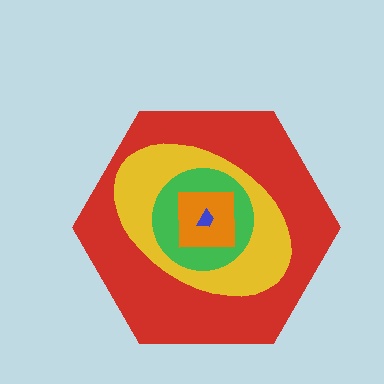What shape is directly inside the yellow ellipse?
The green circle.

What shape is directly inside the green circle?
The orange square.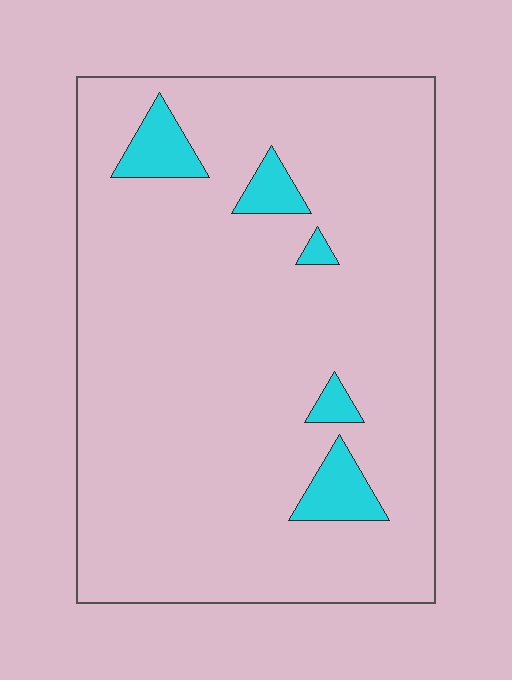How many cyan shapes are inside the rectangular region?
5.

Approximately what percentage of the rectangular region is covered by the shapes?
Approximately 5%.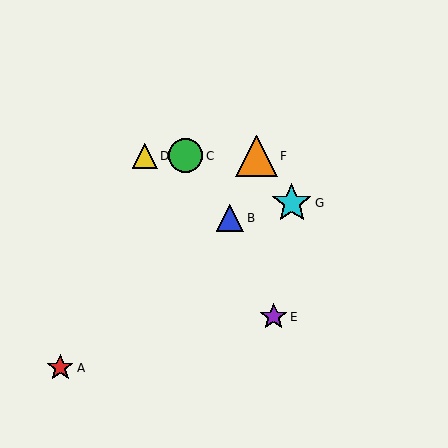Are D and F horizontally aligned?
Yes, both are at y≈156.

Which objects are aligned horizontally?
Objects C, D, F are aligned horizontally.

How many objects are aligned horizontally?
3 objects (C, D, F) are aligned horizontally.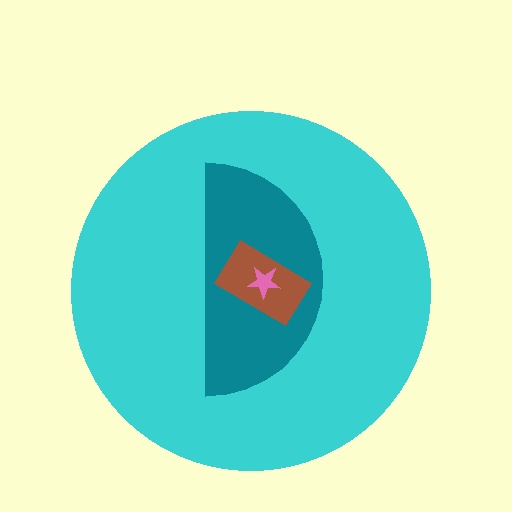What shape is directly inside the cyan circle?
The teal semicircle.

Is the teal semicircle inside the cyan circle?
Yes.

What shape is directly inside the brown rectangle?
The pink star.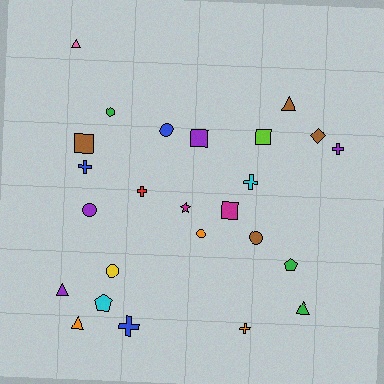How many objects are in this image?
There are 25 objects.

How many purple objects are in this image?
There are 4 purple objects.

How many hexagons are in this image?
There is 1 hexagon.